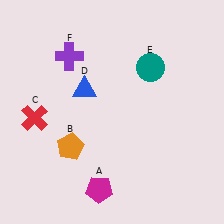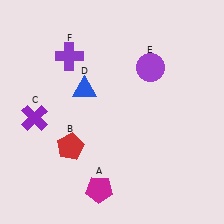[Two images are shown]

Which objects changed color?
B changed from orange to red. C changed from red to purple. E changed from teal to purple.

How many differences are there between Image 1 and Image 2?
There are 3 differences between the two images.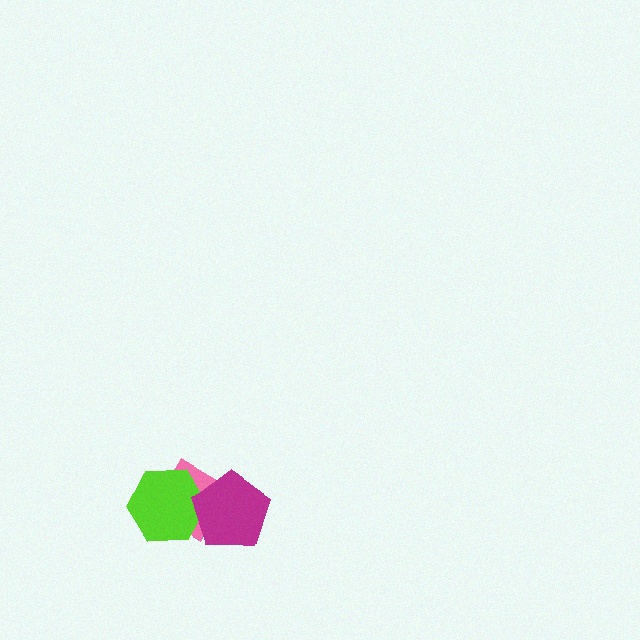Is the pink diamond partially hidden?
Yes, it is partially covered by another shape.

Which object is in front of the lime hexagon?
The magenta pentagon is in front of the lime hexagon.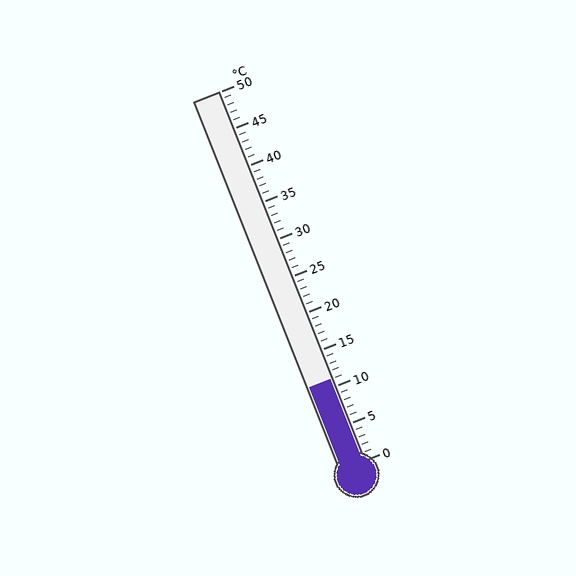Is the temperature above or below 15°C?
The temperature is below 15°C.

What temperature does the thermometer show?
The thermometer shows approximately 11°C.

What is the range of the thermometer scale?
The thermometer scale ranges from 0°C to 50°C.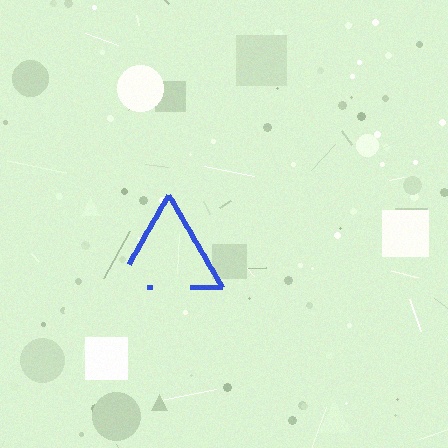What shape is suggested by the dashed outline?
The dashed outline suggests a triangle.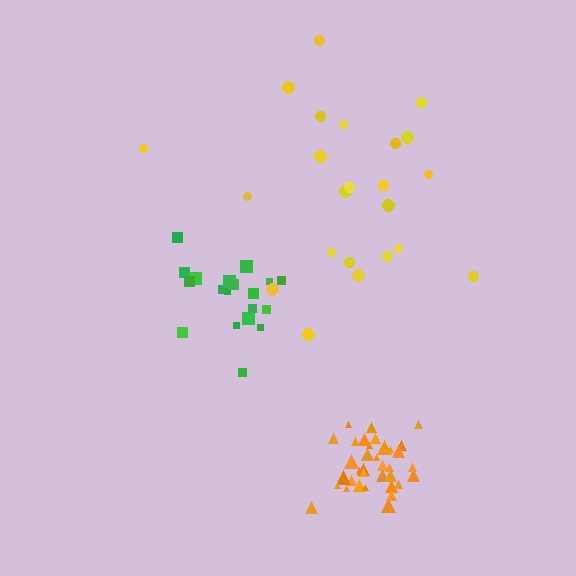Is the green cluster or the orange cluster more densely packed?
Orange.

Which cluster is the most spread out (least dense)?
Yellow.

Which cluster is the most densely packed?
Orange.